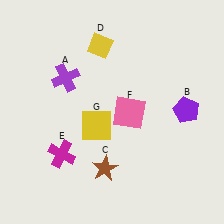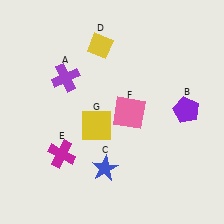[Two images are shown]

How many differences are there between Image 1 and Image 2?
There is 1 difference between the two images.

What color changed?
The star (C) changed from brown in Image 1 to blue in Image 2.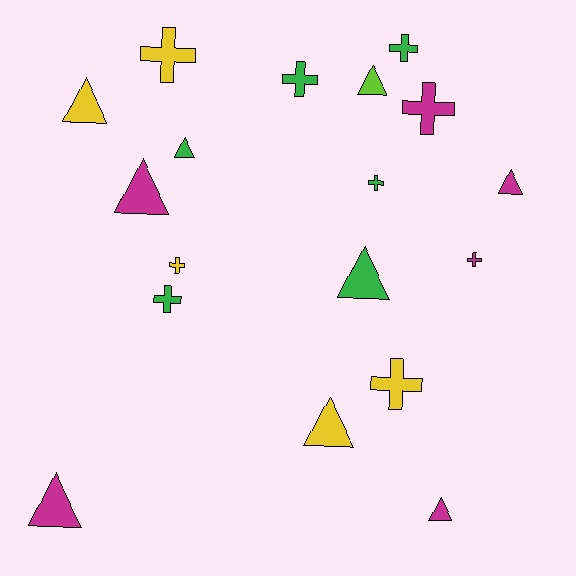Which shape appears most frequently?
Triangle, with 9 objects.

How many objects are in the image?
There are 18 objects.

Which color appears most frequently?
Magenta, with 6 objects.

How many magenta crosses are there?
There are 2 magenta crosses.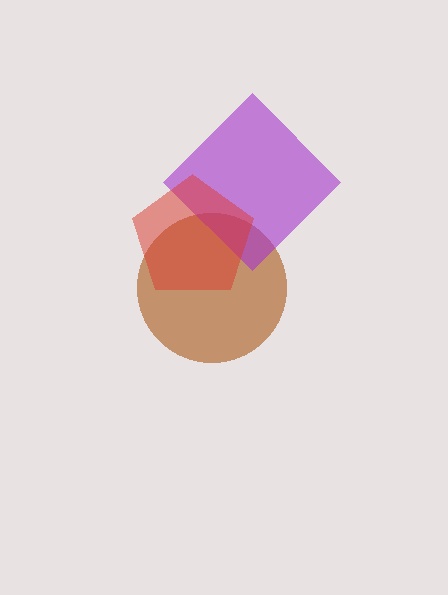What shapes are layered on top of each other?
The layered shapes are: a brown circle, a purple diamond, a red pentagon.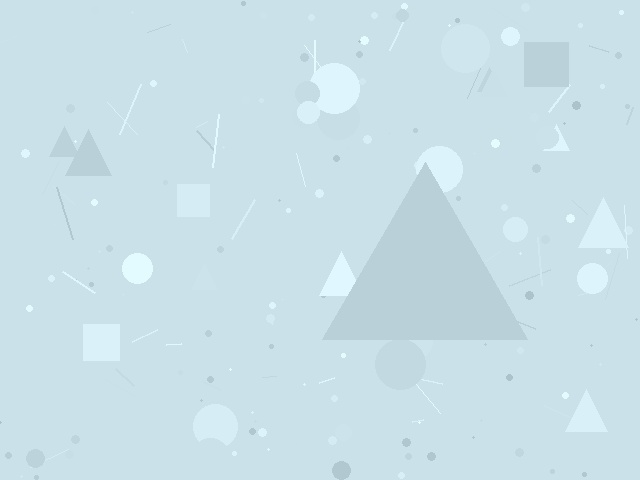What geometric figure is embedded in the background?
A triangle is embedded in the background.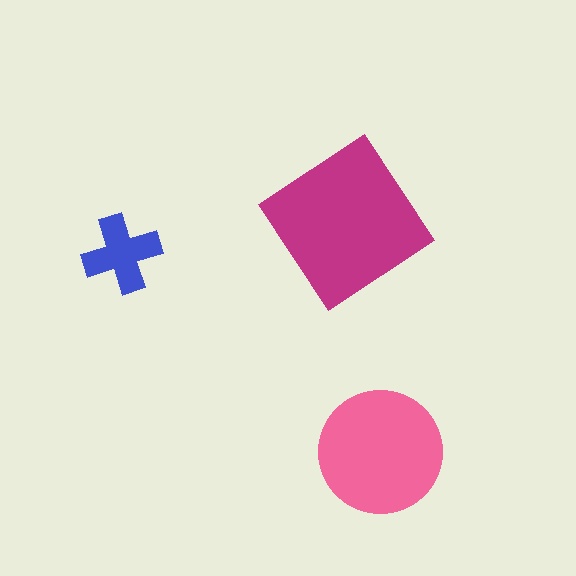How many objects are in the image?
There are 3 objects in the image.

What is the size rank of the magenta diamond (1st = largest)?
1st.